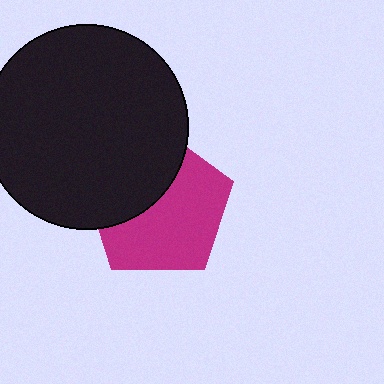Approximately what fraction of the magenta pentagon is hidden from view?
Roughly 40% of the magenta pentagon is hidden behind the black circle.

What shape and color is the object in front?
The object in front is a black circle.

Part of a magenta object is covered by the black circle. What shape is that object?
It is a pentagon.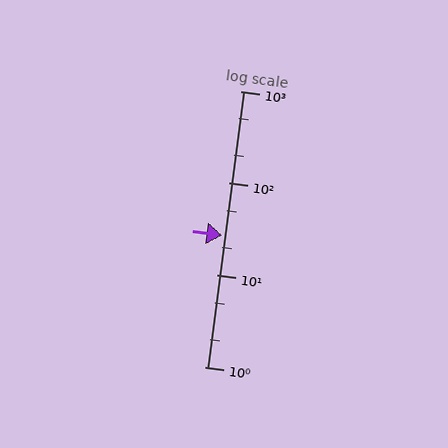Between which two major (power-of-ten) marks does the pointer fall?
The pointer is between 10 and 100.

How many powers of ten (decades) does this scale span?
The scale spans 3 decades, from 1 to 1000.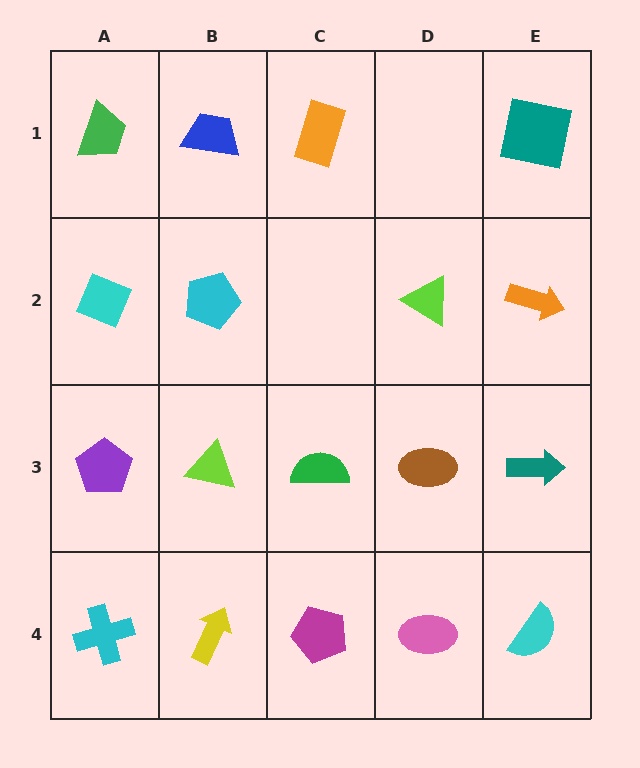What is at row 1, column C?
An orange rectangle.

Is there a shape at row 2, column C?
No, that cell is empty.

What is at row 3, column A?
A purple pentagon.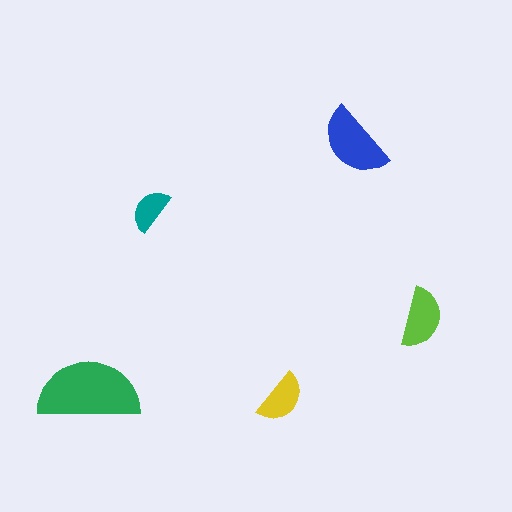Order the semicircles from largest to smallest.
the green one, the blue one, the lime one, the yellow one, the teal one.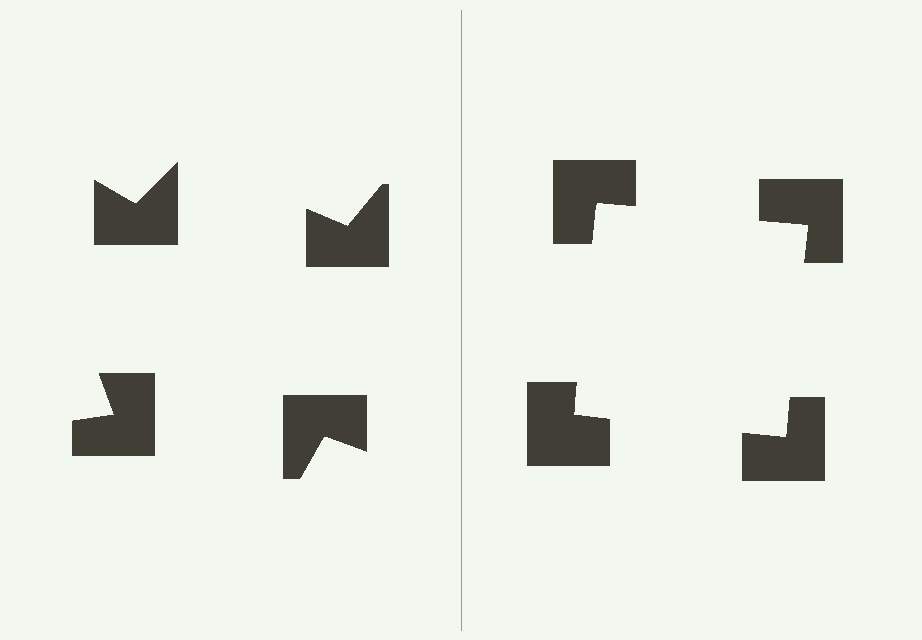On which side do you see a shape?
An illusory square appears on the right side. On the left side the wedge cuts are rotated, so no coherent shape forms.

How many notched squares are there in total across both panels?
8 — 4 on each side.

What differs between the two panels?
The notched squares are positioned identically on both sides; only the wedge orientations differ. On the right they align to a square; on the left they are misaligned.